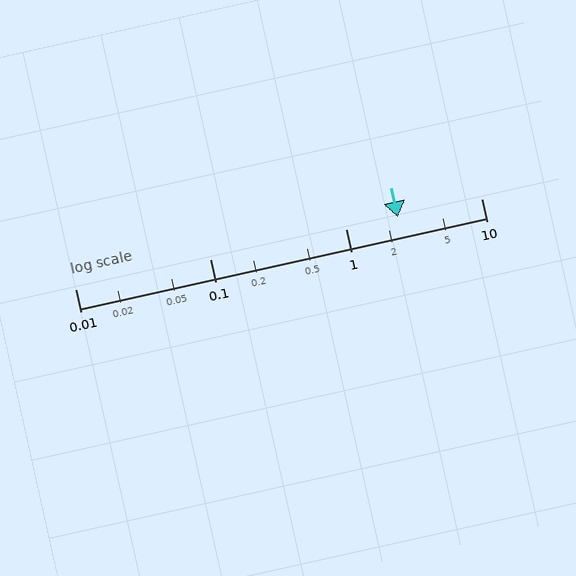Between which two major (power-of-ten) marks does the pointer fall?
The pointer is between 1 and 10.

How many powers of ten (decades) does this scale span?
The scale spans 3 decades, from 0.01 to 10.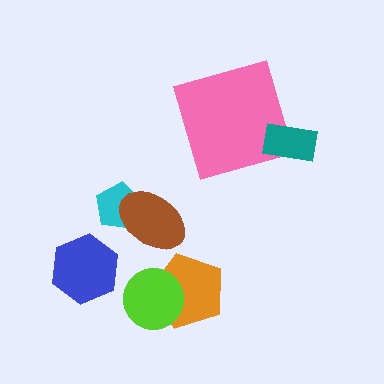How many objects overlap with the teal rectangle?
1 object overlaps with the teal rectangle.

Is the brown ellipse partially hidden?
No, no other shape covers it.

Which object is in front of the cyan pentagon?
The brown ellipse is in front of the cyan pentagon.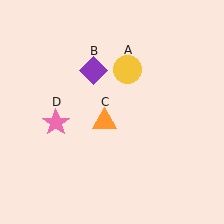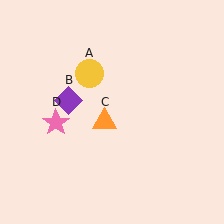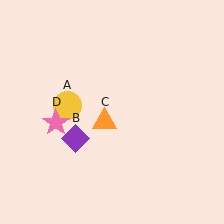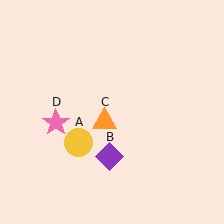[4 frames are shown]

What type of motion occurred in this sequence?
The yellow circle (object A), purple diamond (object B) rotated counterclockwise around the center of the scene.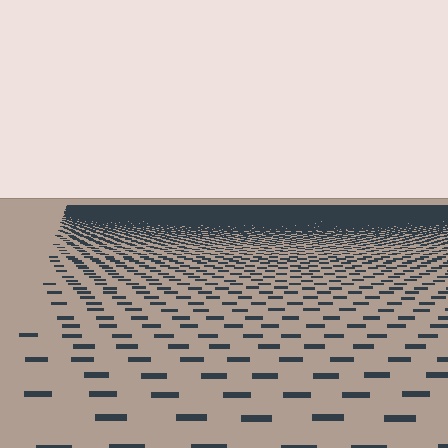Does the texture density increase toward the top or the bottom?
Density increases toward the top.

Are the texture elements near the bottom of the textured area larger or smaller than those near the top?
Larger. Near the bottom, elements are closer to the viewer and appear at a bigger on-screen size.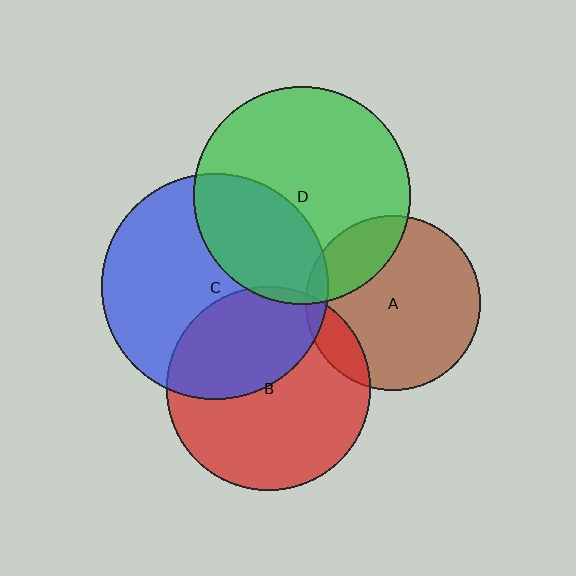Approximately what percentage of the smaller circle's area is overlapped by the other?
Approximately 35%.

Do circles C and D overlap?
Yes.